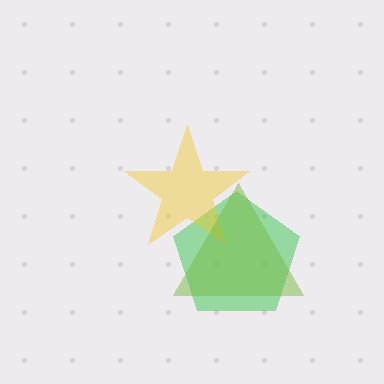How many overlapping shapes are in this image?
There are 3 overlapping shapes in the image.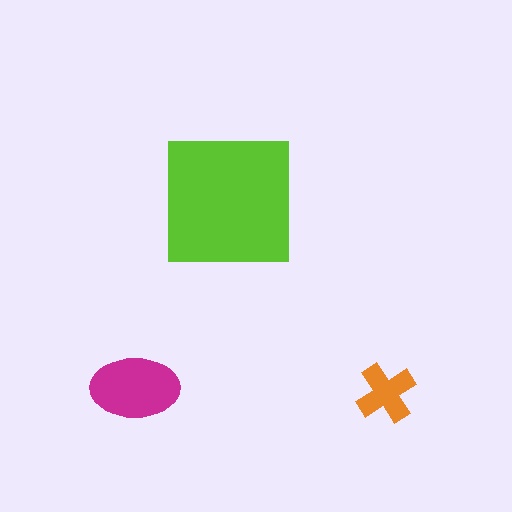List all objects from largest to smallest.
The lime square, the magenta ellipse, the orange cross.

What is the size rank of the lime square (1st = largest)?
1st.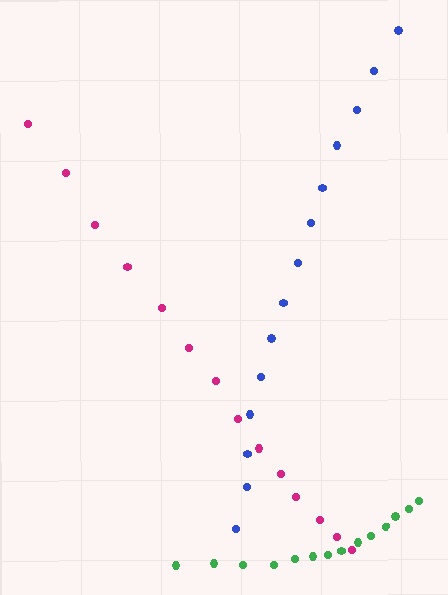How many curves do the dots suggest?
There are 3 distinct paths.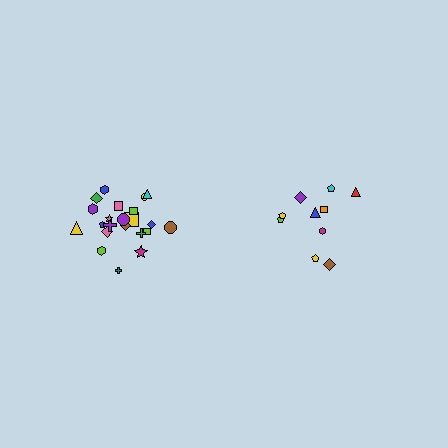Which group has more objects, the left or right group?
The left group.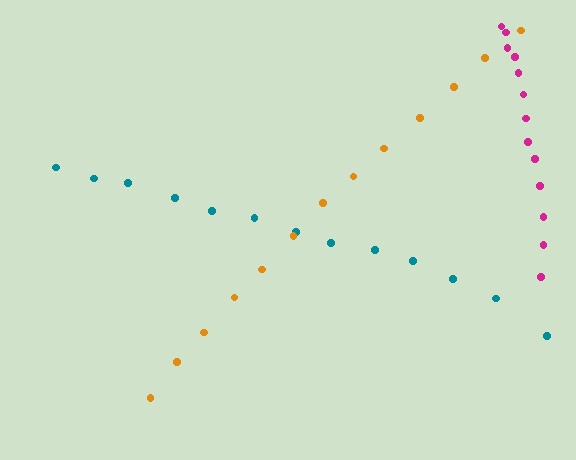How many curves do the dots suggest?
There are 3 distinct paths.